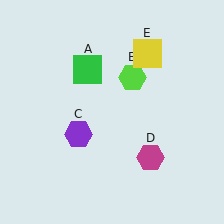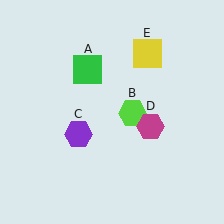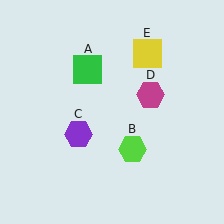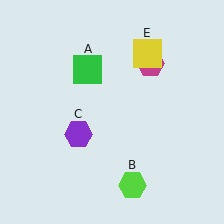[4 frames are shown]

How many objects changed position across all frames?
2 objects changed position: lime hexagon (object B), magenta hexagon (object D).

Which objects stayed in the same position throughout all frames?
Green square (object A) and purple hexagon (object C) and yellow square (object E) remained stationary.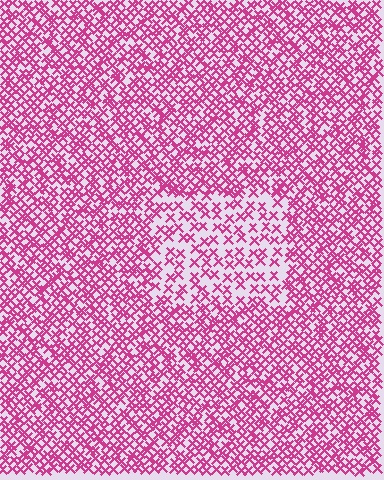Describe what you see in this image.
The image contains small magenta elements arranged at two different densities. A rectangle-shaped region is visible where the elements are less densely packed than the surrounding area.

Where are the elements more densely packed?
The elements are more densely packed outside the rectangle boundary.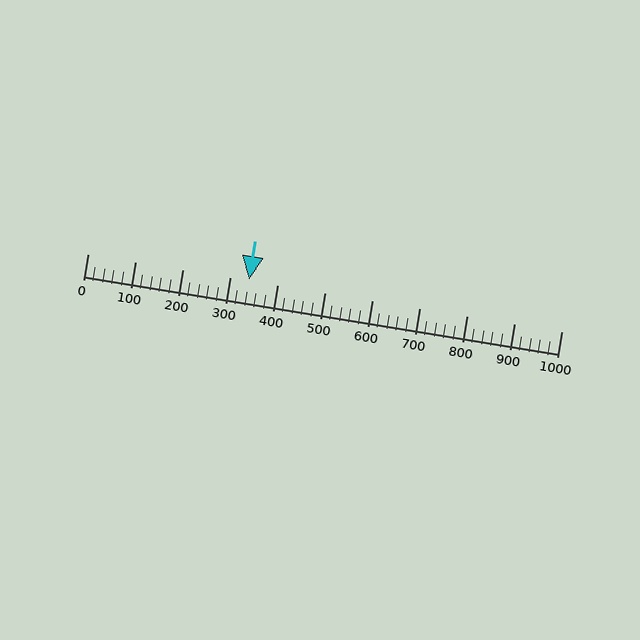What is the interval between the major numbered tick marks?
The major tick marks are spaced 100 units apart.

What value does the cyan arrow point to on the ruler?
The cyan arrow points to approximately 340.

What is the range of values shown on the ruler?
The ruler shows values from 0 to 1000.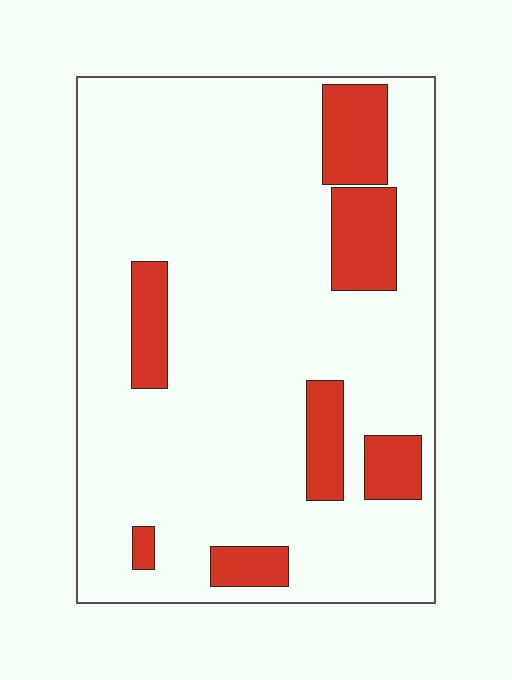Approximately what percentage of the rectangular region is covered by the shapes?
Approximately 15%.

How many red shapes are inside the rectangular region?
7.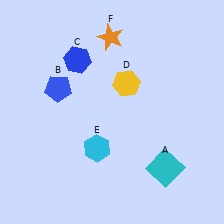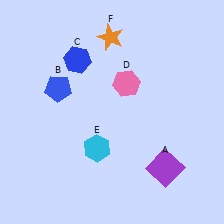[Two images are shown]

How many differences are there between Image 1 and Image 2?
There are 2 differences between the two images.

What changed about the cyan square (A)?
In Image 1, A is cyan. In Image 2, it changed to purple.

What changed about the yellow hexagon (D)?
In Image 1, D is yellow. In Image 2, it changed to pink.